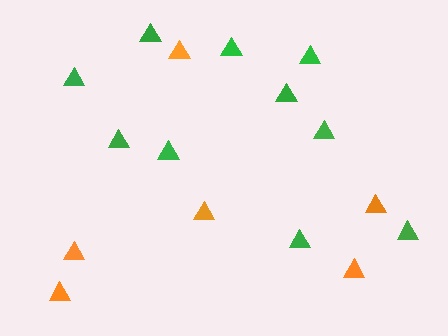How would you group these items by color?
There are 2 groups: one group of green triangles (10) and one group of orange triangles (6).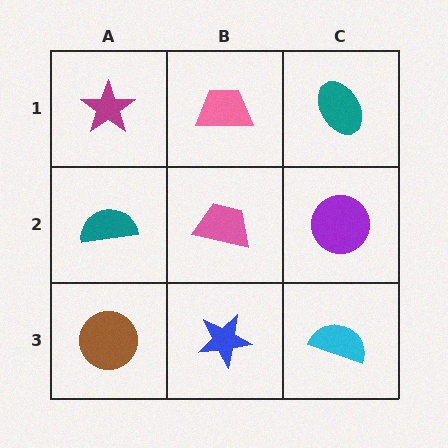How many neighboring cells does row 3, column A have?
2.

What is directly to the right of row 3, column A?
A blue star.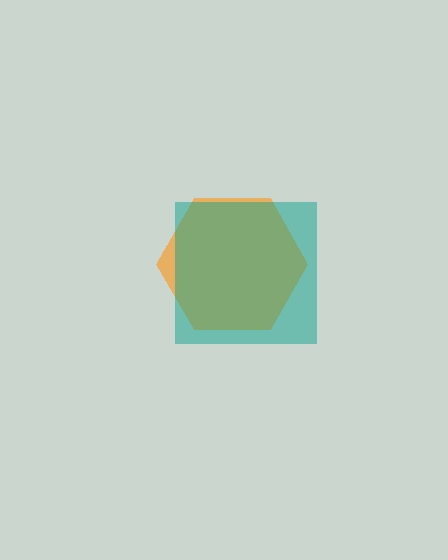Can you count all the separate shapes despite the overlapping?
Yes, there are 2 separate shapes.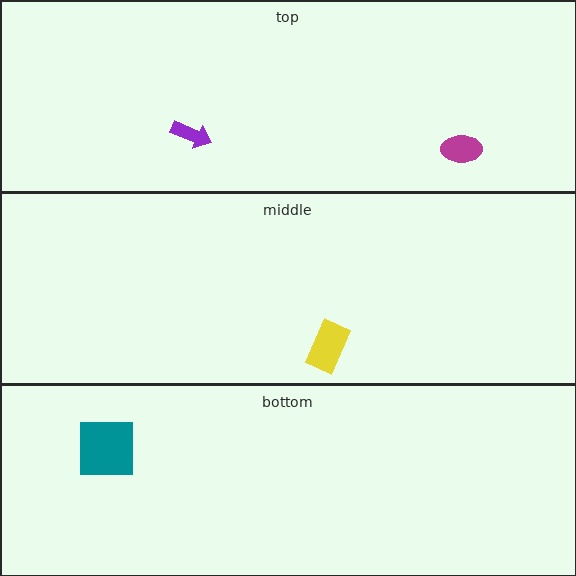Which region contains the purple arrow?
The top region.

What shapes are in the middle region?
The yellow rectangle.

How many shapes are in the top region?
2.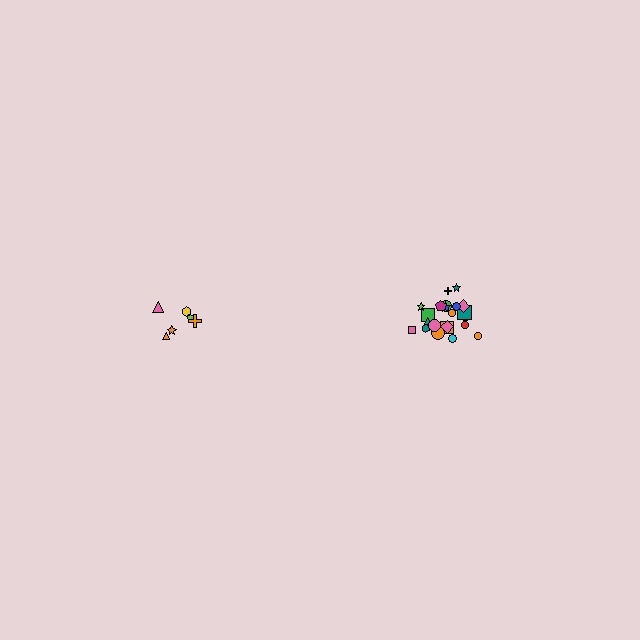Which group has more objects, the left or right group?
The right group.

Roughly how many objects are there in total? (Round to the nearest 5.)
Roughly 30 objects in total.